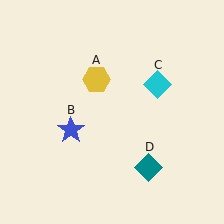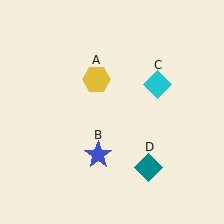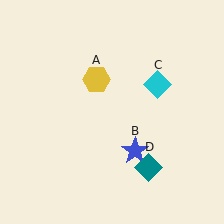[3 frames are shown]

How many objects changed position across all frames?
1 object changed position: blue star (object B).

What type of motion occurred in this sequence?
The blue star (object B) rotated counterclockwise around the center of the scene.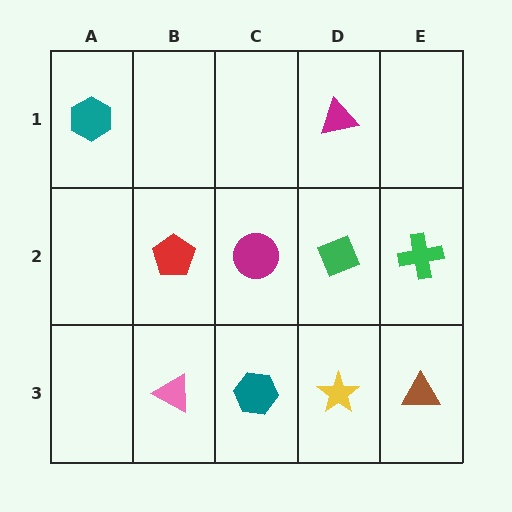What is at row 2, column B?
A red pentagon.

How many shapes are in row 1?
2 shapes.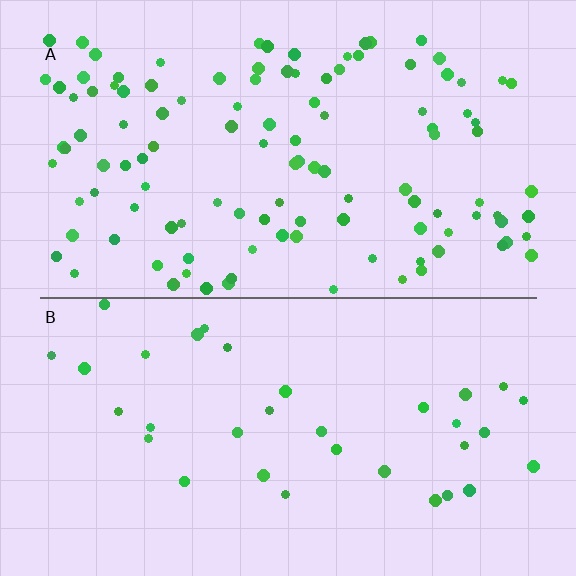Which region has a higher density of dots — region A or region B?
A (the top).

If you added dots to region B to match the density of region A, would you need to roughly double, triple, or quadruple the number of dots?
Approximately triple.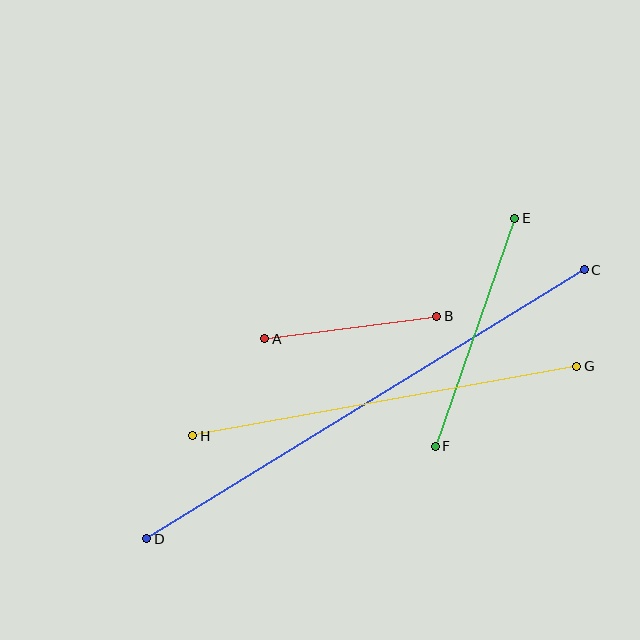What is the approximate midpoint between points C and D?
The midpoint is at approximately (366, 404) pixels.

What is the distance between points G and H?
The distance is approximately 390 pixels.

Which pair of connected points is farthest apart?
Points C and D are farthest apart.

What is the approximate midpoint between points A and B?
The midpoint is at approximately (351, 328) pixels.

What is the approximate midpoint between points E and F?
The midpoint is at approximately (475, 332) pixels.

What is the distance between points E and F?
The distance is approximately 242 pixels.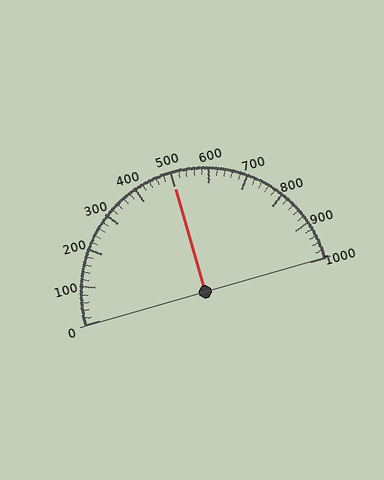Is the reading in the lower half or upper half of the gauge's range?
The reading is in the upper half of the range (0 to 1000).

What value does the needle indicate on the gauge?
The needle indicates approximately 500.